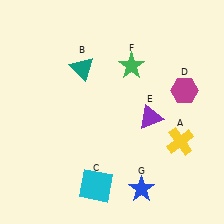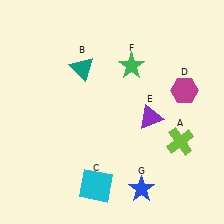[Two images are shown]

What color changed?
The cross (A) changed from yellow in Image 1 to lime in Image 2.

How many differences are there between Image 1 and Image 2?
There is 1 difference between the two images.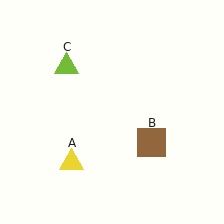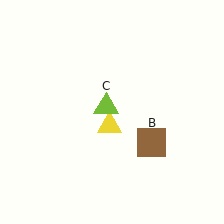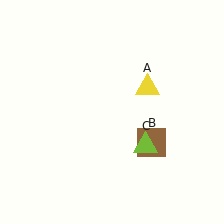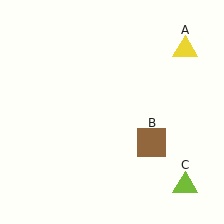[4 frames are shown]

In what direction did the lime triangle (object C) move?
The lime triangle (object C) moved down and to the right.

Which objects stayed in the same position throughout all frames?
Brown square (object B) remained stationary.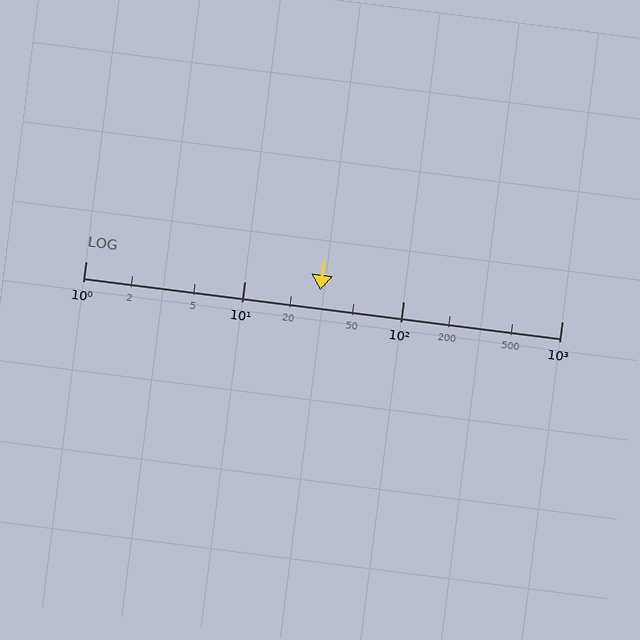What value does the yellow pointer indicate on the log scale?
The pointer indicates approximately 30.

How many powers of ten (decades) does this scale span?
The scale spans 3 decades, from 1 to 1000.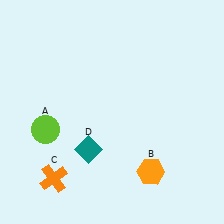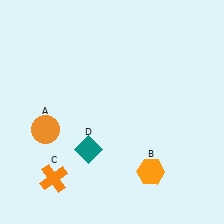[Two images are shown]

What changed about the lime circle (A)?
In Image 1, A is lime. In Image 2, it changed to orange.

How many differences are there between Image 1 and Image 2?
There is 1 difference between the two images.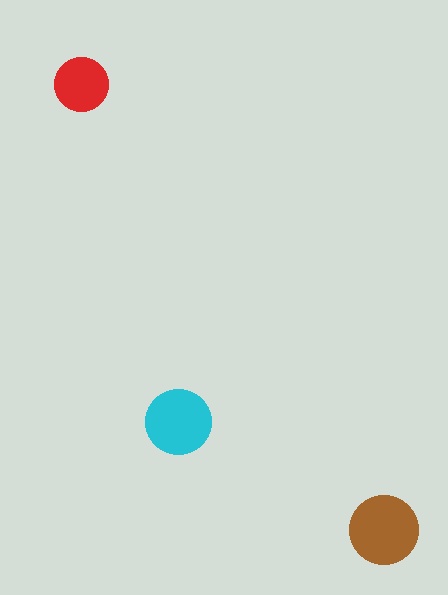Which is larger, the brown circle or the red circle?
The brown one.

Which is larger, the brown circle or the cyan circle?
The brown one.